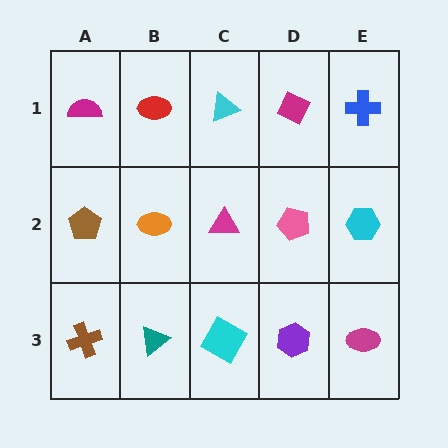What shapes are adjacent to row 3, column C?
A magenta triangle (row 2, column C), a teal triangle (row 3, column B), a purple hexagon (row 3, column D).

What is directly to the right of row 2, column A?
An orange ellipse.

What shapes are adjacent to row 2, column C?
A cyan triangle (row 1, column C), a cyan square (row 3, column C), an orange ellipse (row 2, column B), a pink pentagon (row 2, column D).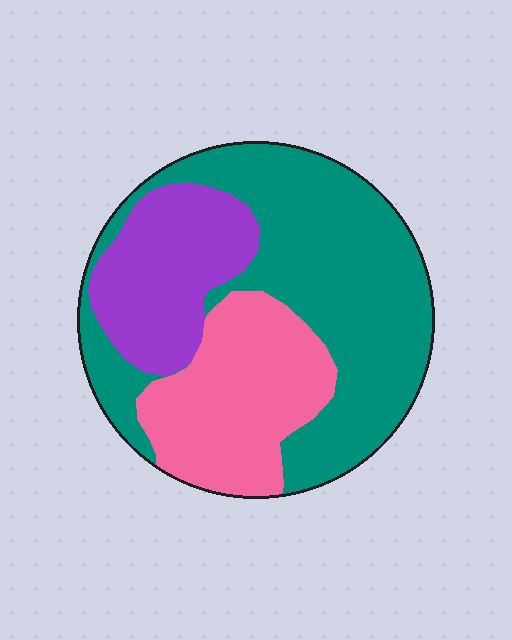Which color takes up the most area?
Teal, at roughly 50%.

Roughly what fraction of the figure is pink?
Pink covers 27% of the figure.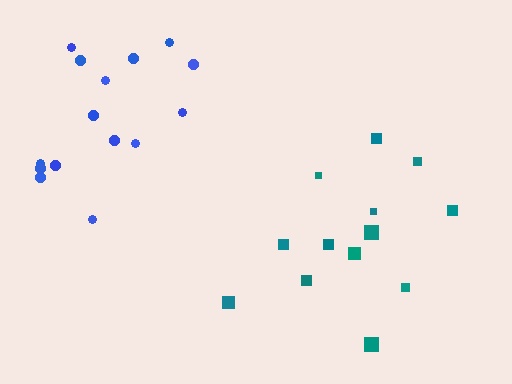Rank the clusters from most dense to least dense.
teal, blue.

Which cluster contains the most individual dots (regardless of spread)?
Blue (15).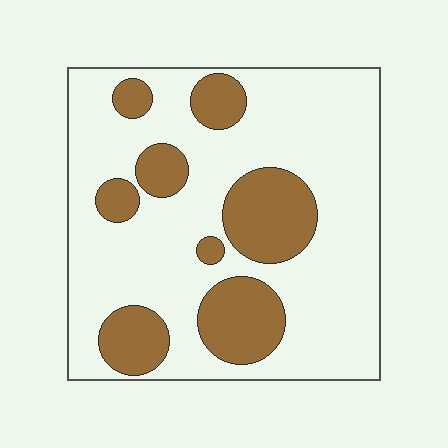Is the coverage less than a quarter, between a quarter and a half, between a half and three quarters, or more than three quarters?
Between a quarter and a half.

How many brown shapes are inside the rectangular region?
8.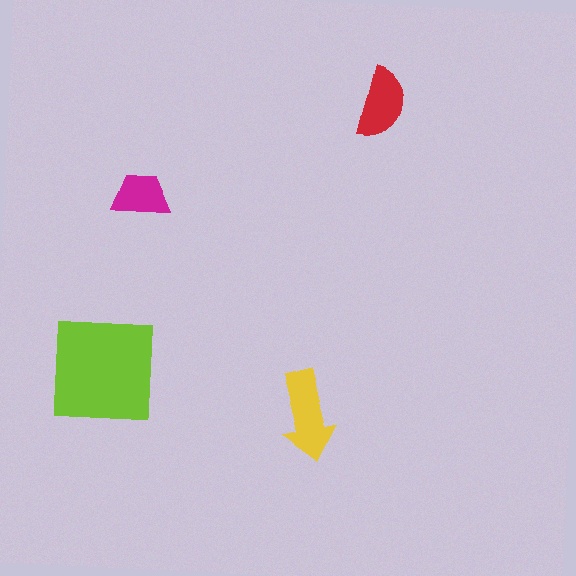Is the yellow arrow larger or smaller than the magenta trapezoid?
Larger.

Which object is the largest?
The lime square.